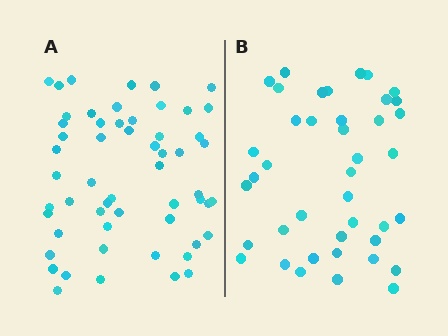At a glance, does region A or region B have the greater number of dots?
Region A (the left region) has more dots.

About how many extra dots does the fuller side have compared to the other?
Region A has approximately 15 more dots than region B.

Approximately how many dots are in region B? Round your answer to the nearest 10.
About 40 dots. (The exact count is 41, which rounds to 40.)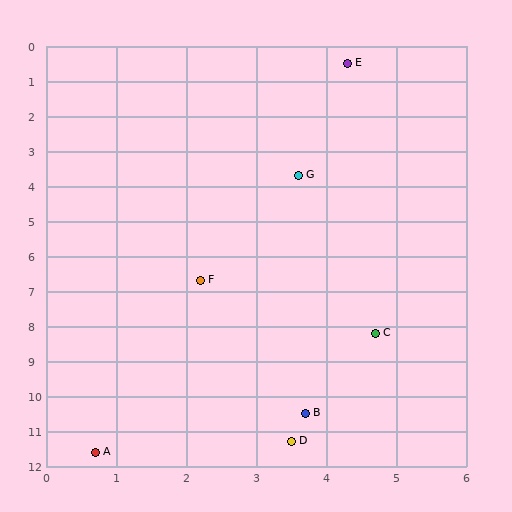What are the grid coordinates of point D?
Point D is at approximately (3.5, 11.3).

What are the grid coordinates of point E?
Point E is at approximately (4.3, 0.5).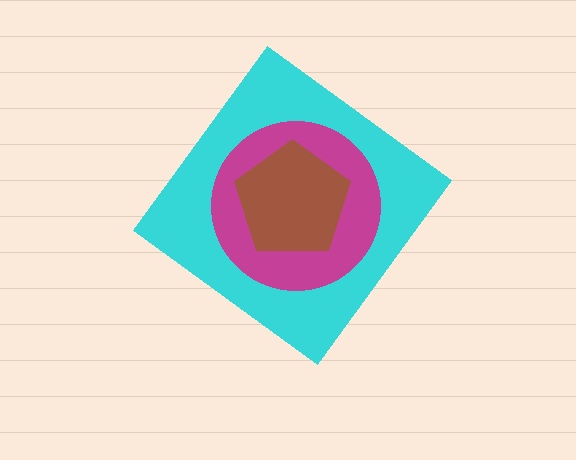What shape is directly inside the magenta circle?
The brown pentagon.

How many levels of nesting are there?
3.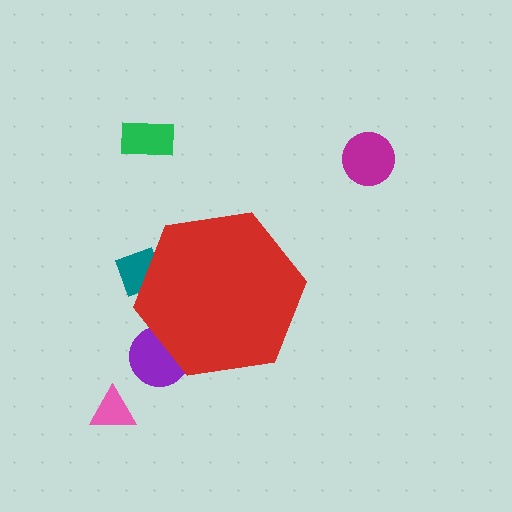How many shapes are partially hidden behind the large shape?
2 shapes are partially hidden.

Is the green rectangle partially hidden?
No, the green rectangle is fully visible.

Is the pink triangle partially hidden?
No, the pink triangle is fully visible.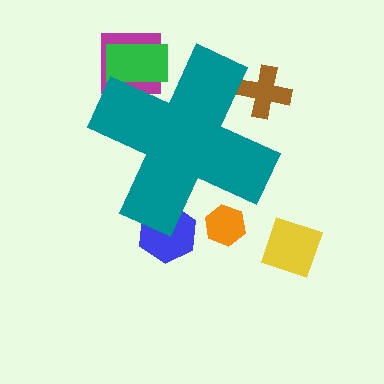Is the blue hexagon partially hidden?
Yes, the blue hexagon is partially hidden behind the teal cross.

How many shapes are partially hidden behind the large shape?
5 shapes are partially hidden.